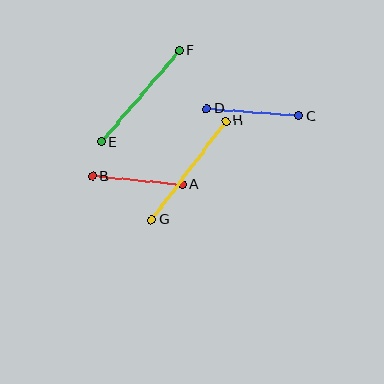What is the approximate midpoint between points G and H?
The midpoint is at approximately (189, 170) pixels.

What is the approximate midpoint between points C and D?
The midpoint is at approximately (253, 112) pixels.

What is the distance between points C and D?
The distance is approximately 93 pixels.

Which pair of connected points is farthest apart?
Points G and H are farthest apart.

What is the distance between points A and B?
The distance is approximately 90 pixels.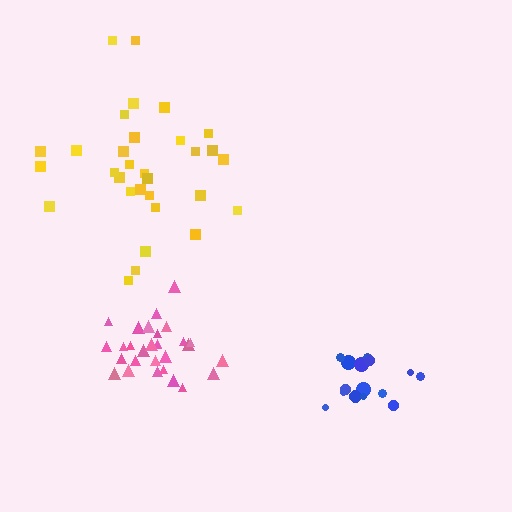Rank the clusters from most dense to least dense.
pink, blue, yellow.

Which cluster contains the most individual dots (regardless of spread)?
Pink (32).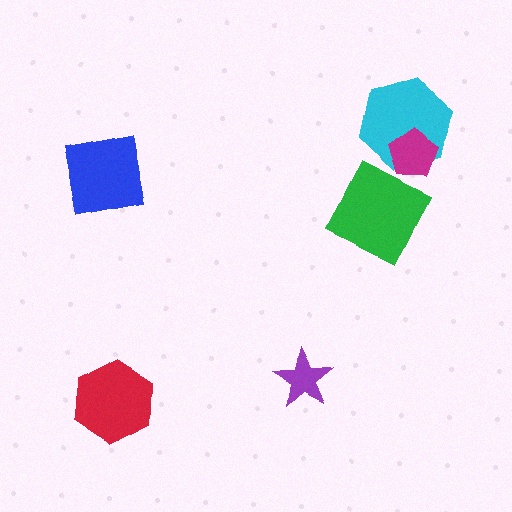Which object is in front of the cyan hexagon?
The magenta pentagon is in front of the cyan hexagon.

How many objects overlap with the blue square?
0 objects overlap with the blue square.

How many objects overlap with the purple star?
0 objects overlap with the purple star.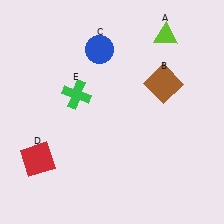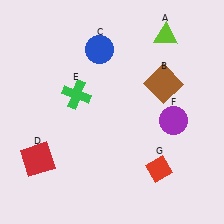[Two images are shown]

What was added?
A purple circle (F), a red diamond (G) were added in Image 2.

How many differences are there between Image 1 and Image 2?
There are 2 differences between the two images.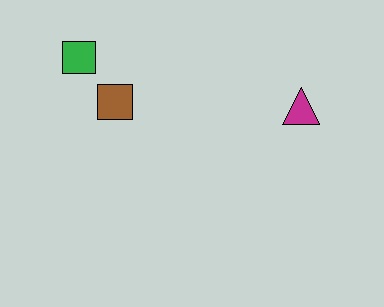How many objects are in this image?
There are 3 objects.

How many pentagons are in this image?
There are no pentagons.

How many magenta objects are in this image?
There is 1 magenta object.